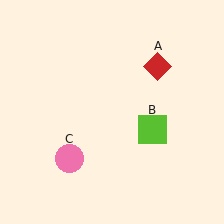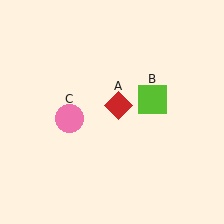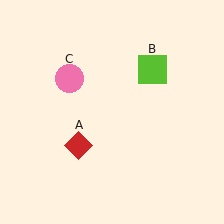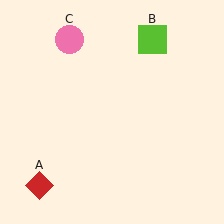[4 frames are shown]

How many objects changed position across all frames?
3 objects changed position: red diamond (object A), lime square (object B), pink circle (object C).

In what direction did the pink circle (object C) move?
The pink circle (object C) moved up.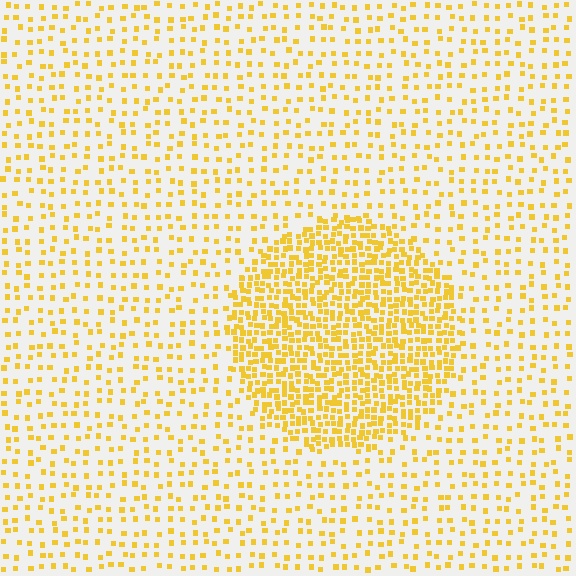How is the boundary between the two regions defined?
The boundary is defined by a change in element density (approximately 2.8x ratio). All elements are the same color, size, and shape.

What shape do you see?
I see a circle.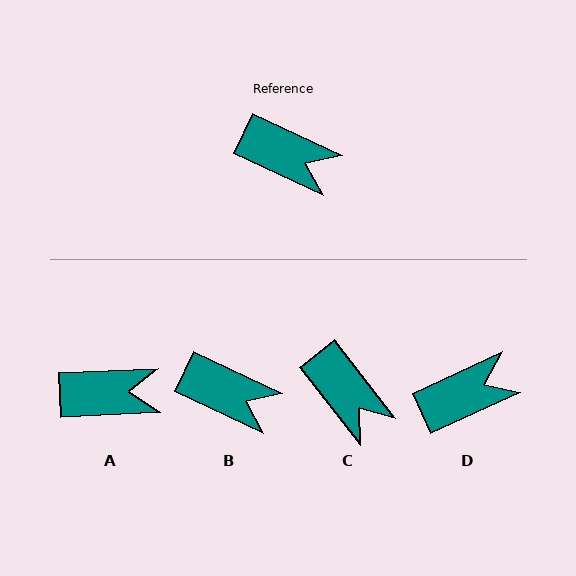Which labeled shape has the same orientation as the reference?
B.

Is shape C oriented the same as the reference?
No, it is off by about 27 degrees.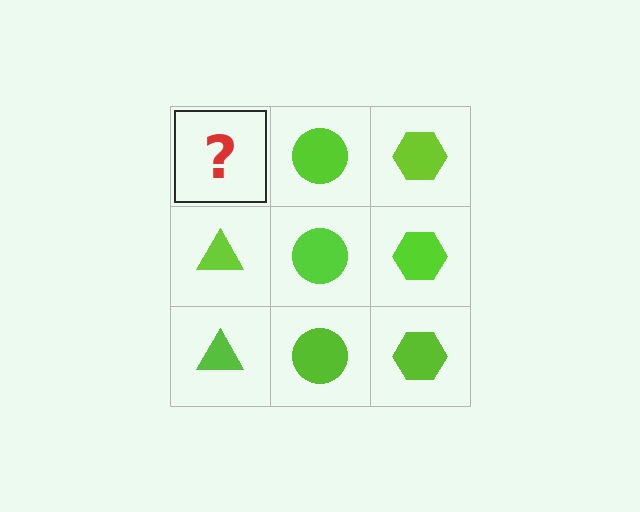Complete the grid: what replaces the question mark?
The question mark should be replaced with a lime triangle.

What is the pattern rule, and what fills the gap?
The rule is that each column has a consistent shape. The gap should be filled with a lime triangle.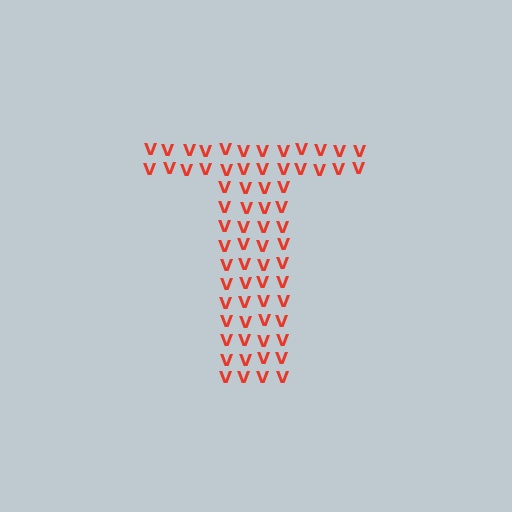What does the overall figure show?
The overall figure shows the letter T.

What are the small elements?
The small elements are letter V's.